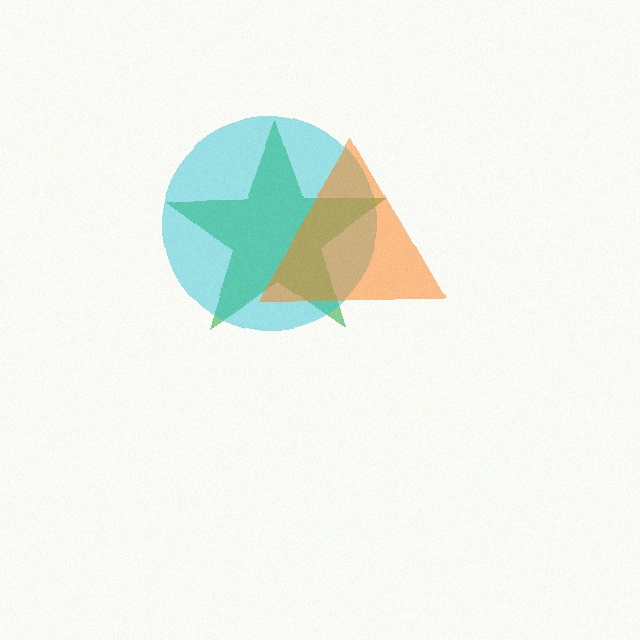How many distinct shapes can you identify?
There are 3 distinct shapes: a green star, a cyan circle, an orange triangle.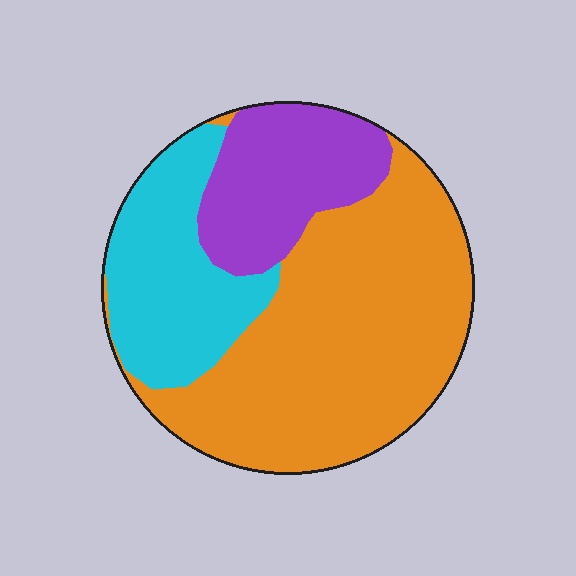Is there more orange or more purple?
Orange.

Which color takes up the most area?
Orange, at roughly 55%.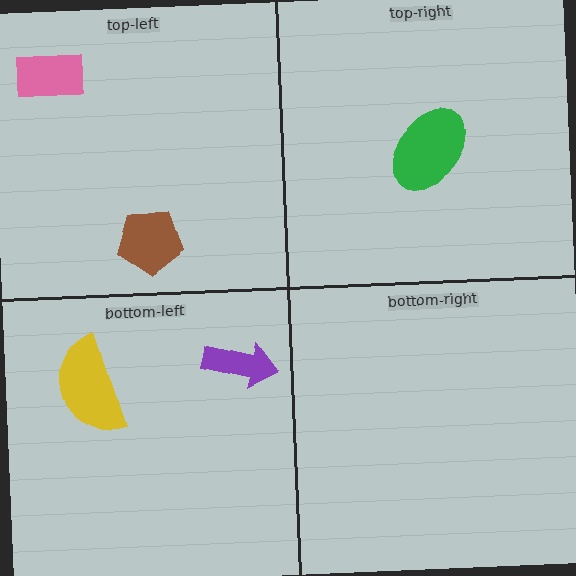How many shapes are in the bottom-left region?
2.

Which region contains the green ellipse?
The top-right region.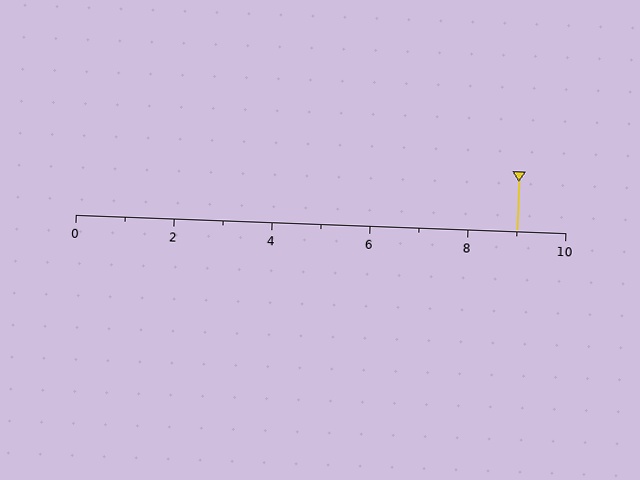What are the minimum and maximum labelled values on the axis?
The axis runs from 0 to 10.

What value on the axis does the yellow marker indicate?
The marker indicates approximately 9.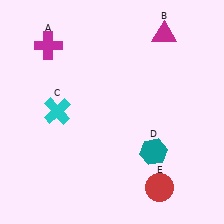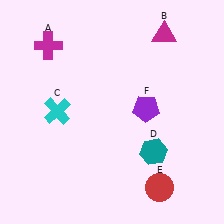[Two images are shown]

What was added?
A purple pentagon (F) was added in Image 2.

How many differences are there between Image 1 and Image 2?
There is 1 difference between the two images.